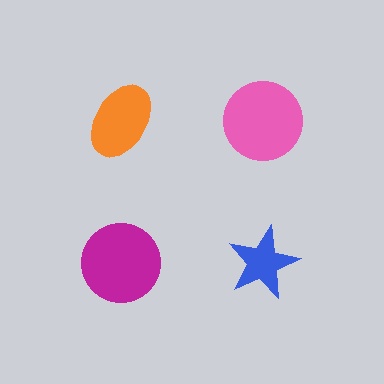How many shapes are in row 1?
2 shapes.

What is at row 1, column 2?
A pink circle.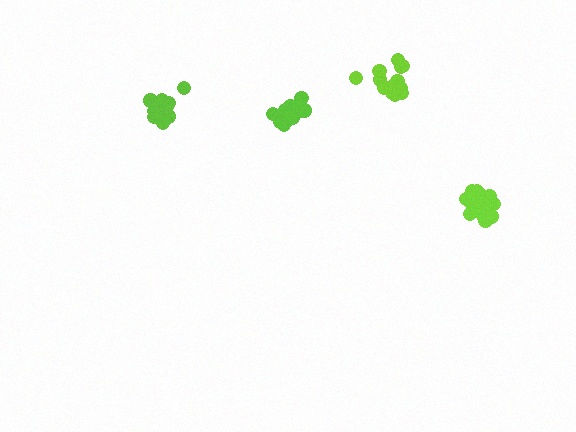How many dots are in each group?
Group 1: 16 dots, Group 2: 16 dots, Group 3: 12 dots, Group 4: 18 dots (62 total).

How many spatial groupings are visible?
There are 4 spatial groupings.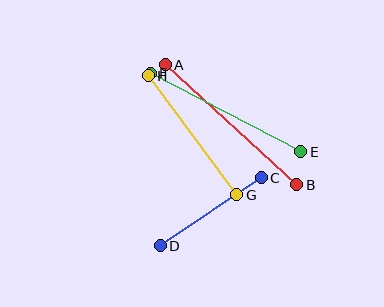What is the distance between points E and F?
The distance is approximately 170 pixels.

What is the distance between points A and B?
The distance is approximately 178 pixels.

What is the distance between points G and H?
The distance is approximately 148 pixels.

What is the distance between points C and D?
The distance is approximately 122 pixels.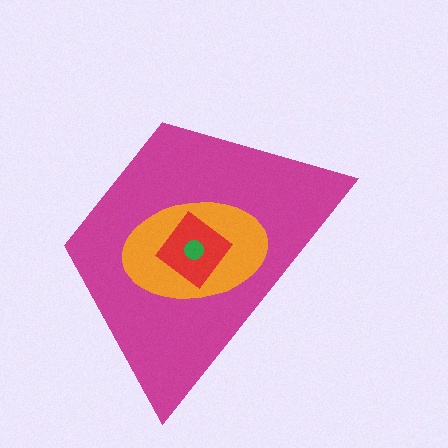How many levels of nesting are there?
4.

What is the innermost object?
The green circle.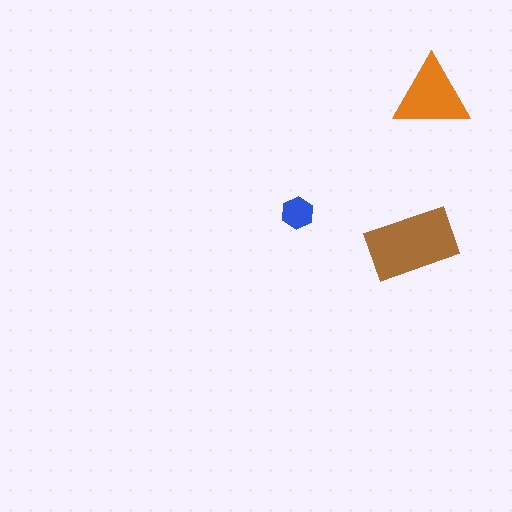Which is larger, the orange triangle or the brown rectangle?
The brown rectangle.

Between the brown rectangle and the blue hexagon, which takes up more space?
The brown rectangle.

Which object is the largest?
The brown rectangle.